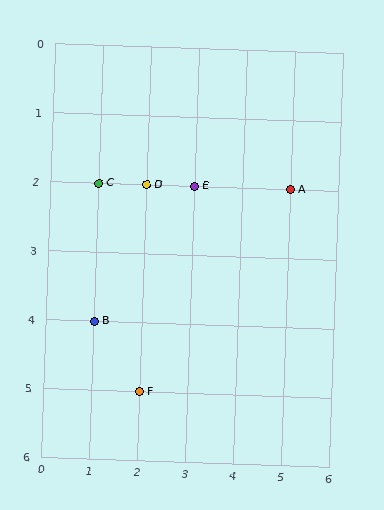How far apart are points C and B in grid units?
Points C and B are 2 rows apart.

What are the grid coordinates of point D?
Point D is at grid coordinates (2, 2).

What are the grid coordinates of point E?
Point E is at grid coordinates (3, 2).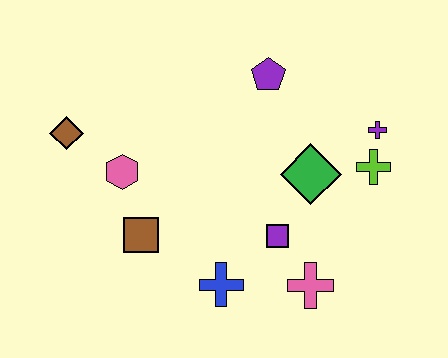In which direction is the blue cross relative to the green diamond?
The blue cross is below the green diamond.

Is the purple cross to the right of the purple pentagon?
Yes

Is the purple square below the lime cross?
Yes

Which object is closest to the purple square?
The pink cross is closest to the purple square.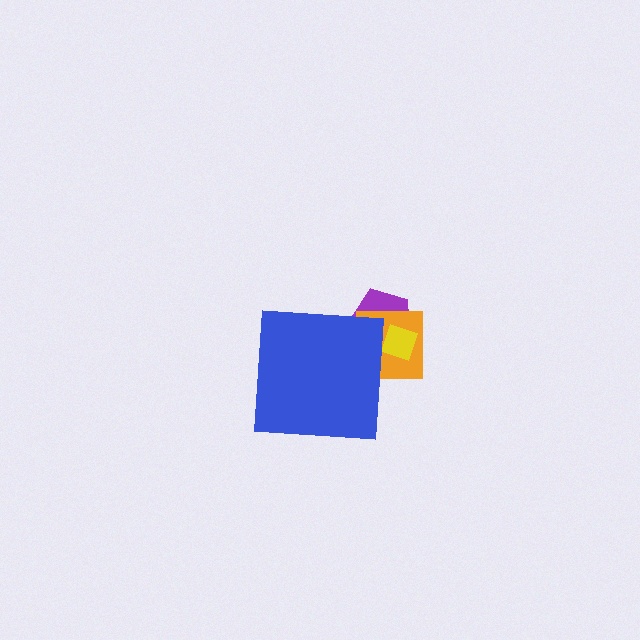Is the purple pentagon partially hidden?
Yes, the purple pentagon is partially hidden behind the blue square.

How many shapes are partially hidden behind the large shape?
3 shapes are partially hidden.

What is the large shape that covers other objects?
A blue square.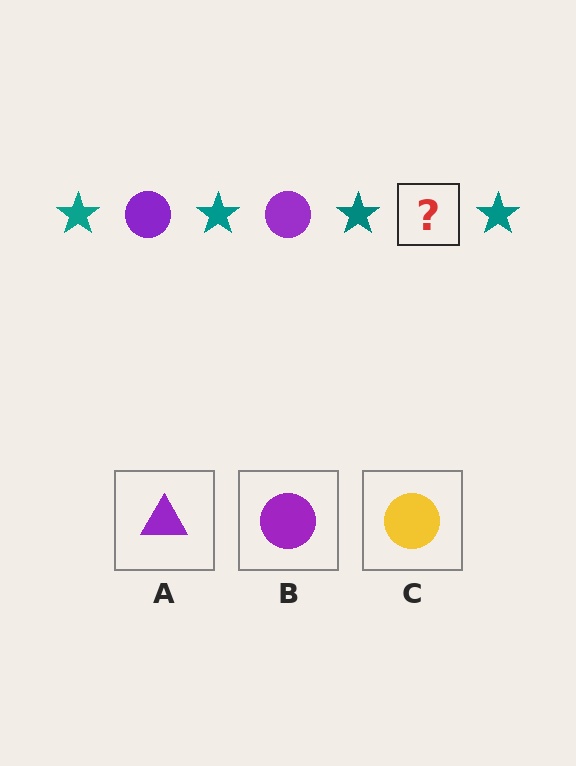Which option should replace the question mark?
Option B.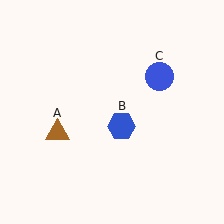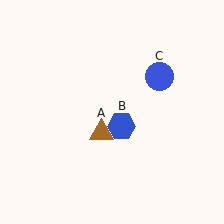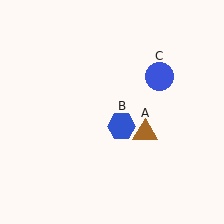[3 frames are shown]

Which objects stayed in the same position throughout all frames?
Blue hexagon (object B) and blue circle (object C) remained stationary.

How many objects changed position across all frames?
1 object changed position: brown triangle (object A).